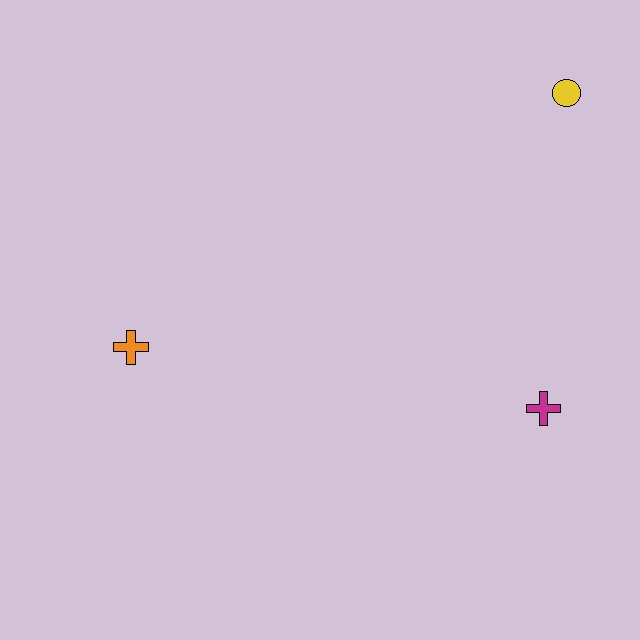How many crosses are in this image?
There are 2 crosses.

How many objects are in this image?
There are 3 objects.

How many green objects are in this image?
There are no green objects.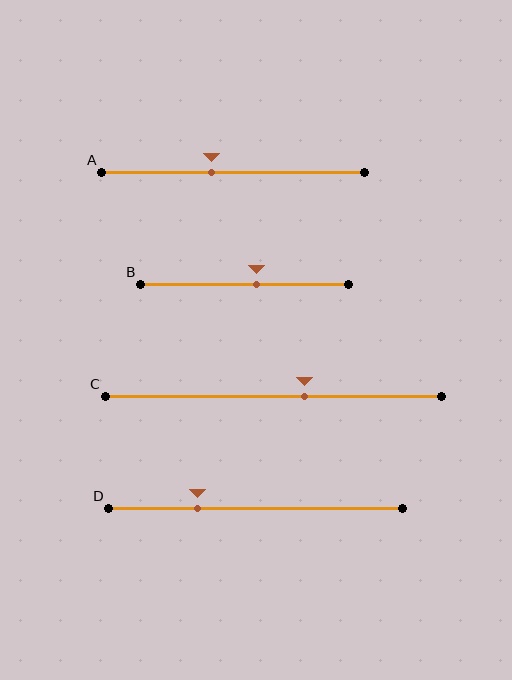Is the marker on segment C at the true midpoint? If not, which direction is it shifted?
No, the marker on segment C is shifted to the right by about 9% of the segment length.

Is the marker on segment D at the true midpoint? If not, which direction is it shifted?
No, the marker on segment D is shifted to the left by about 20% of the segment length.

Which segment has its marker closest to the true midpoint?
Segment B has its marker closest to the true midpoint.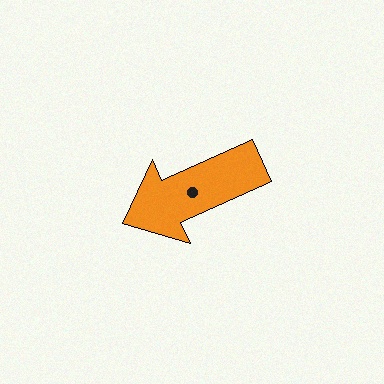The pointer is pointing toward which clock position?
Roughly 8 o'clock.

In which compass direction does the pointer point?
Southwest.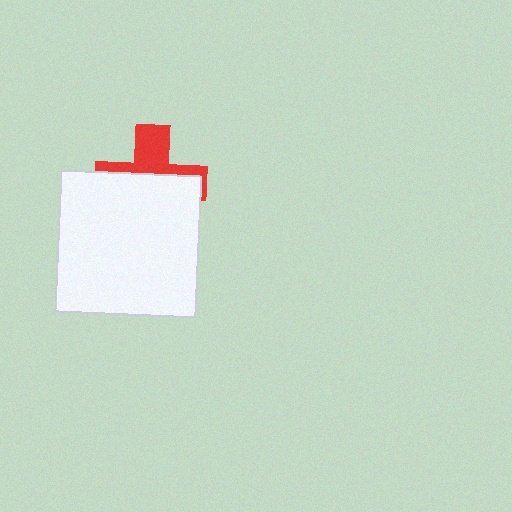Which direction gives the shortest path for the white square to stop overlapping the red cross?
Moving down gives the shortest separation.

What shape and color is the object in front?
The object in front is a white square.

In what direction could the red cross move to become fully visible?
The red cross could move up. That would shift it out from behind the white square entirely.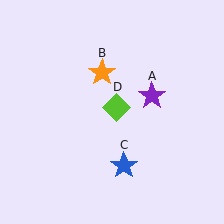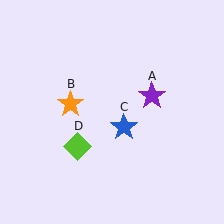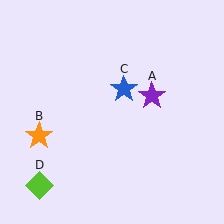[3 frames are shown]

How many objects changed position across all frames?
3 objects changed position: orange star (object B), blue star (object C), lime diamond (object D).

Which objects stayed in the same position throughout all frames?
Purple star (object A) remained stationary.